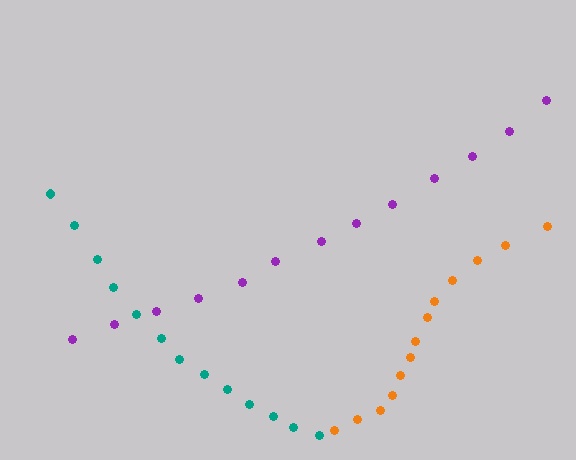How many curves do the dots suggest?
There are 3 distinct paths.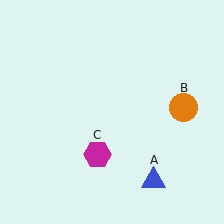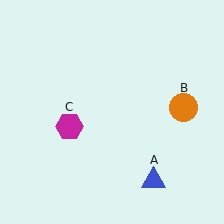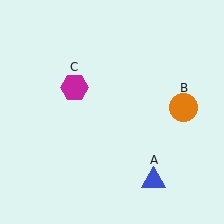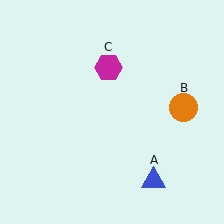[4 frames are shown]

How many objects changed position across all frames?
1 object changed position: magenta hexagon (object C).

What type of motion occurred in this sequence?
The magenta hexagon (object C) rotated clockwise around the center of the scene.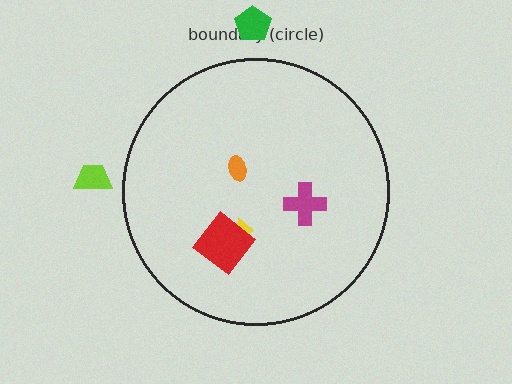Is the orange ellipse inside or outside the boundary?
Inside.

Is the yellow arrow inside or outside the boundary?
Inside.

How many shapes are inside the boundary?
4 inside, 2 outside.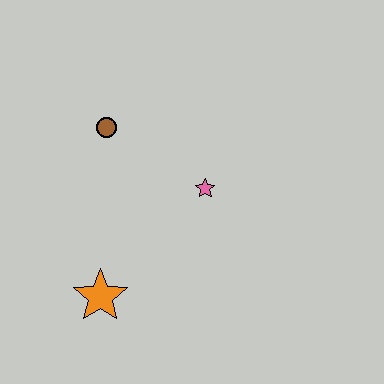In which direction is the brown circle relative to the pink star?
The brown circle is to the left of the pink star.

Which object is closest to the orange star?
The pink star is closest to the orange star.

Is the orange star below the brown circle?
Yes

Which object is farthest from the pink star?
The orange star is farthest from the pink star.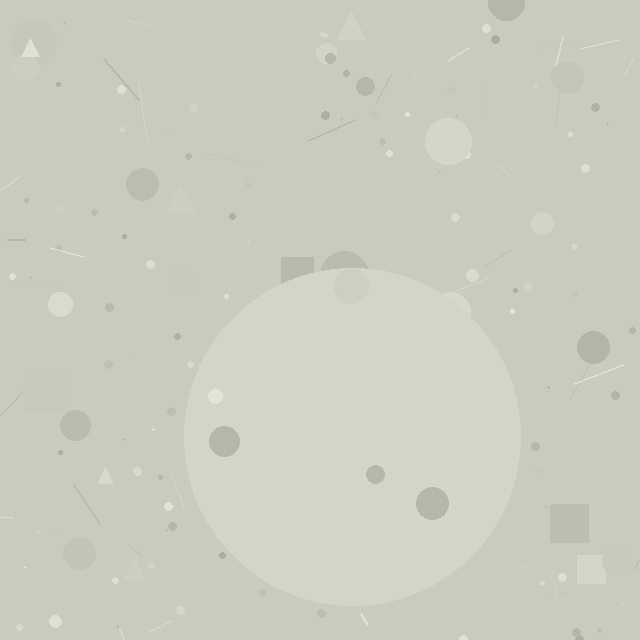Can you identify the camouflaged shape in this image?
The camouflaged shape is a circle.